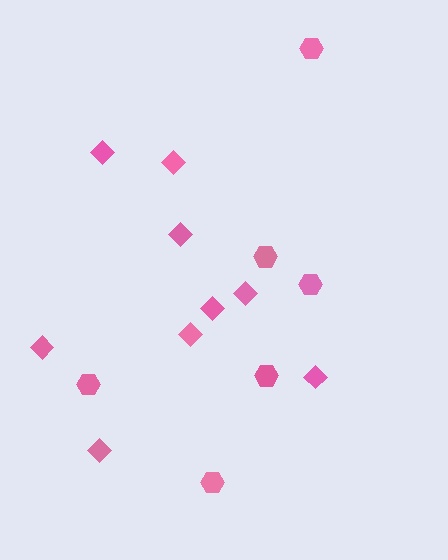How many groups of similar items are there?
There are 2 groups: one group of hexagons (6) and one group of diamonds (9).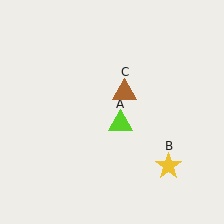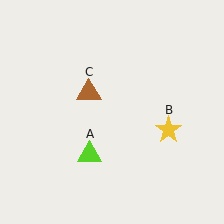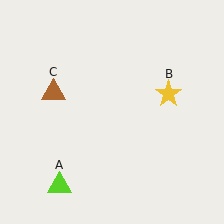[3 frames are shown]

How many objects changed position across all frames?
3 objects changed position: lime triangle (object A), yellow star (object B), brown triangle (object C).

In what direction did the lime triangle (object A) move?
The lime triangle (object A) moved down and to the left.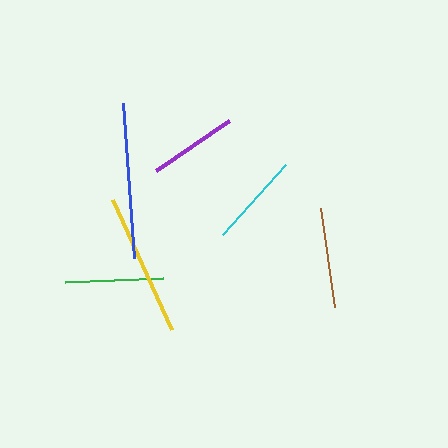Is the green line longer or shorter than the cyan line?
The green line is longer than the cyan line.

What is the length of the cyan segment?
The cyan segment is approximately 94 pixels long.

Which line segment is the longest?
The blue line is the longest at approximately 155 pixels.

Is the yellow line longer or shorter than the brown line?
The yellow line is longer than the brown line.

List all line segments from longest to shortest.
From longest to shortest: blue, yellow, brown, green, cyan, purple.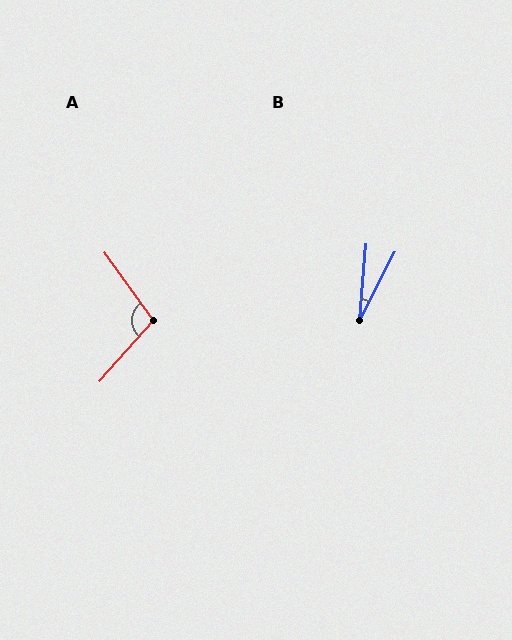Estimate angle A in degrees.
Approximately 103 degrees.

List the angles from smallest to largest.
B (23°), A (103°).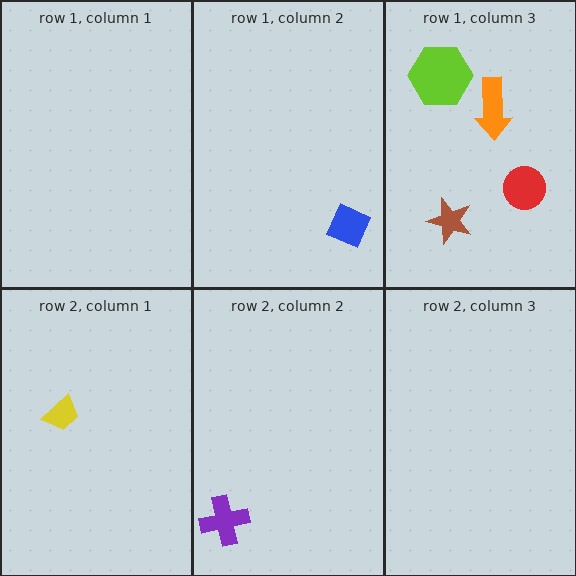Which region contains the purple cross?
The row 2, column 2 region.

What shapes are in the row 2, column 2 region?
The purple cross.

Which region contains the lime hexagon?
The row 1, column 3 region.